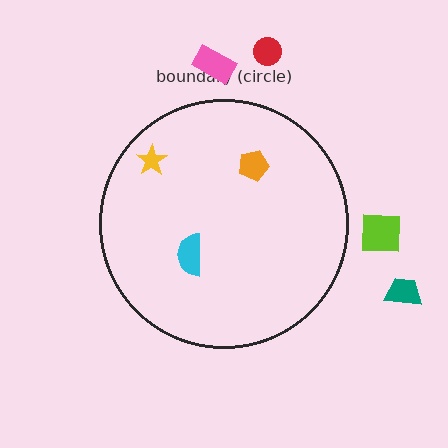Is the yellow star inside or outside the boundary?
Inside.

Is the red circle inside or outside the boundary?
Outside.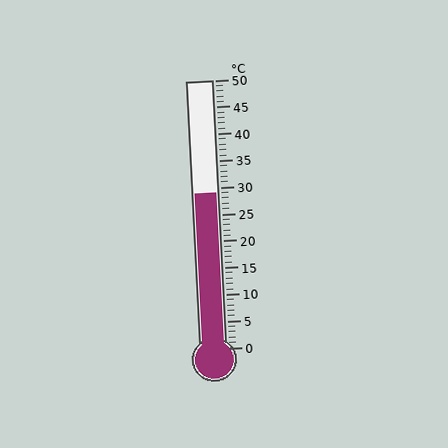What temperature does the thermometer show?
The thermometer shows approximately 29°C.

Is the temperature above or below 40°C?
The temperature is below 40°C.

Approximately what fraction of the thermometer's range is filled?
The thermometer is filled to approximately 60% of its range.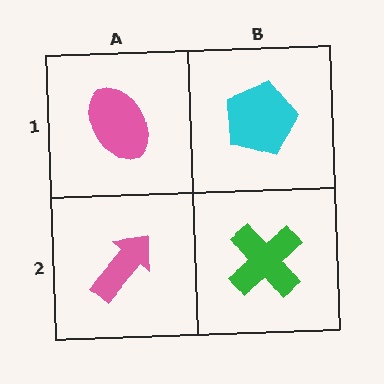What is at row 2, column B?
A green cross.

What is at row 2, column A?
A pink arrow.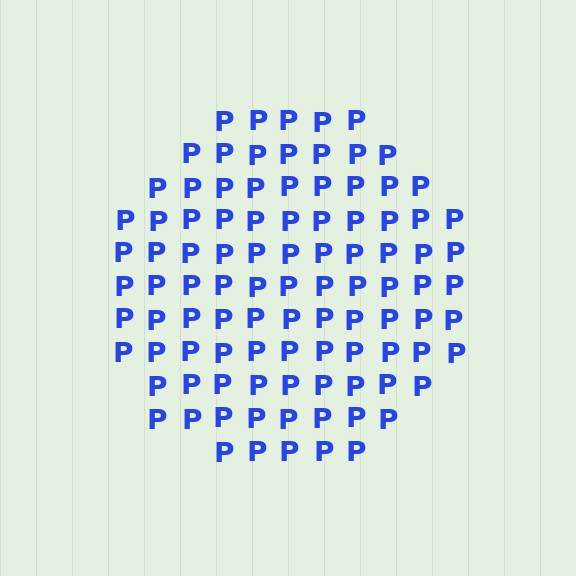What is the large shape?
The large shape is a circle.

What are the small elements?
The small elements are letter P's.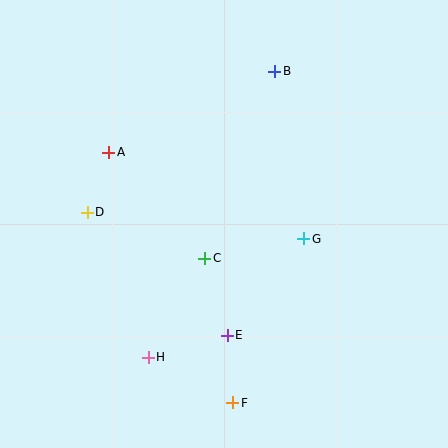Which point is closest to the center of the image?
Point C at (205, 258) is closest to the center.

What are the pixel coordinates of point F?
Point F is at (233, 403).